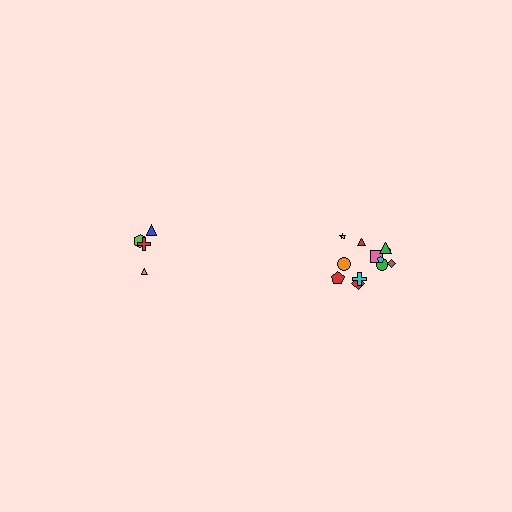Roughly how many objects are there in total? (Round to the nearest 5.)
Roughly 15 objects in total.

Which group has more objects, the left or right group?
The right group.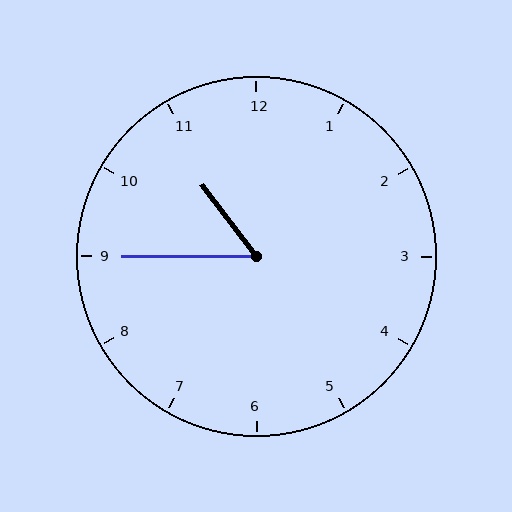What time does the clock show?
10:45.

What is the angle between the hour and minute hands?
Approximately 52 degrees.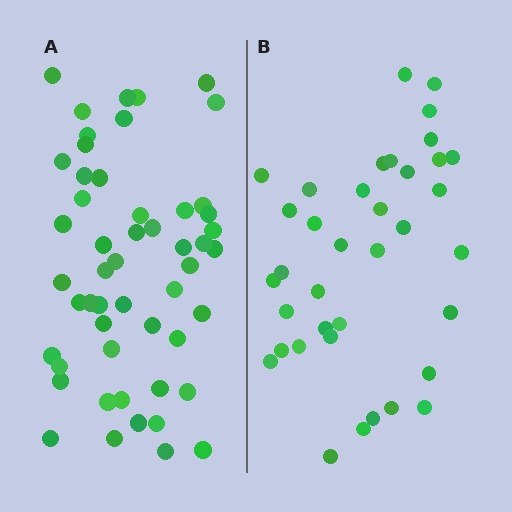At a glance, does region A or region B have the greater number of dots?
Region A (the left region) has more dots.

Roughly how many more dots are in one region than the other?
Region A has approximately 15 more dots than region B.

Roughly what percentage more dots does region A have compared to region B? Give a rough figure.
About 40% more.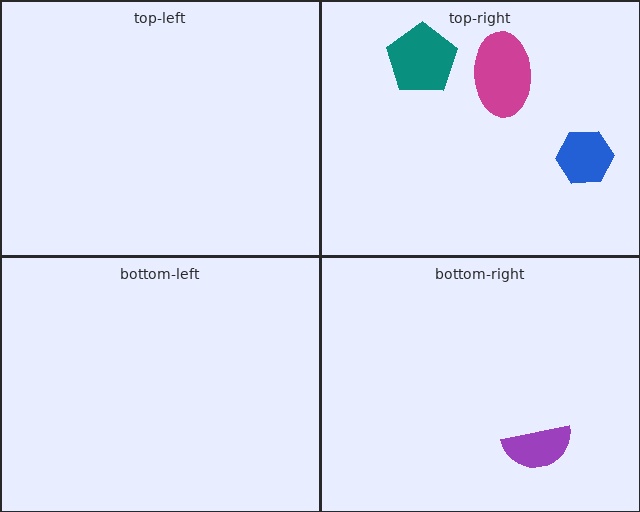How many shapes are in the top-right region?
3.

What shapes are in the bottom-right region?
The purple semicircle.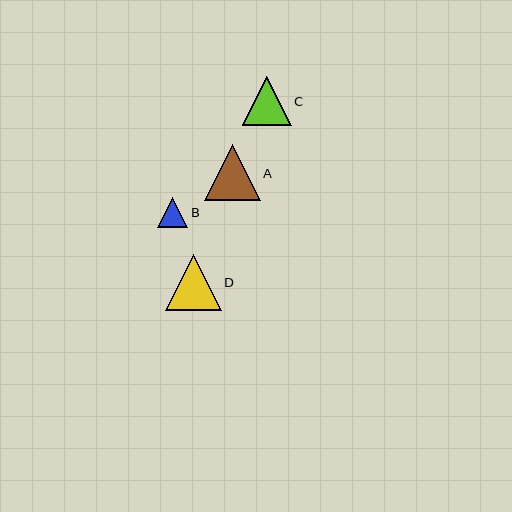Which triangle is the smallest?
Triangle B is the smallest with a size of approximately 30 pixels.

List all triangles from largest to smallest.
From largest to smallest: D, A, C, B.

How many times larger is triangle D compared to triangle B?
Triangle D is approximately 1.8 times the size of triangle B.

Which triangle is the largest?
Triangle D is the largest with a size of approximately 56 pixels.